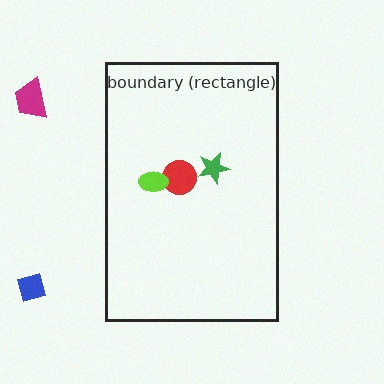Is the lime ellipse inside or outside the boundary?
Inside.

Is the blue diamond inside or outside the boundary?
Outside.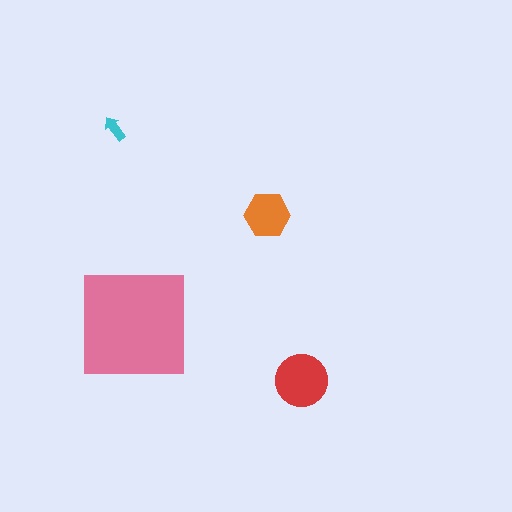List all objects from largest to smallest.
The pink square, the red circle, the orange hexagon, the cyan arrow.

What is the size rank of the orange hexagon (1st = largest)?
3rd.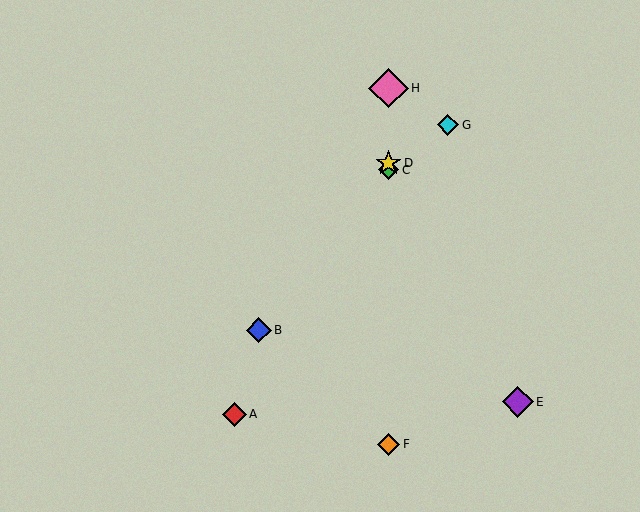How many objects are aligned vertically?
4 objects (C, D, F, H) are aligned vertically.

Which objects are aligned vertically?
Objects C, D, F, H are aligned vertically.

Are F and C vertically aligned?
Yes, both are at x≈388.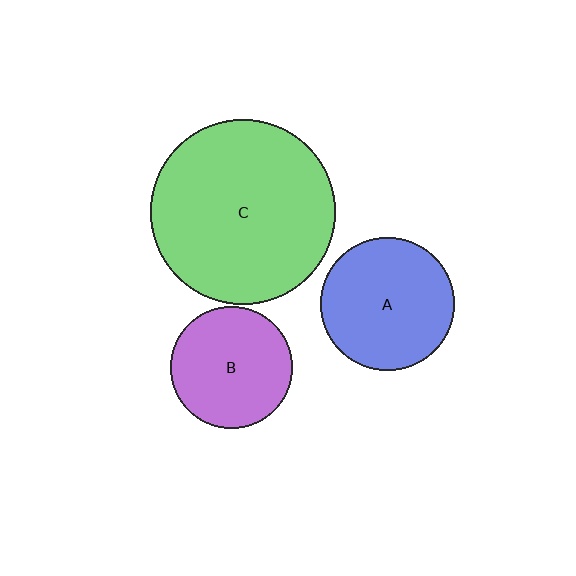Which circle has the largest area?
Circle C (green).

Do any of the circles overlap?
No, none of the circles overlap.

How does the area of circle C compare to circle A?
Approximately 1.9 times.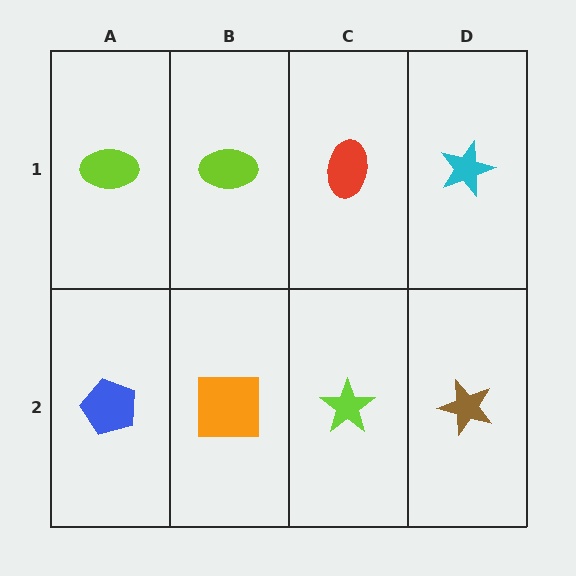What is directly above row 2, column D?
A cyan star.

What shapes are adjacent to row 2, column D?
A cyan star (row 1, column D), a lime star (row 2, column C).